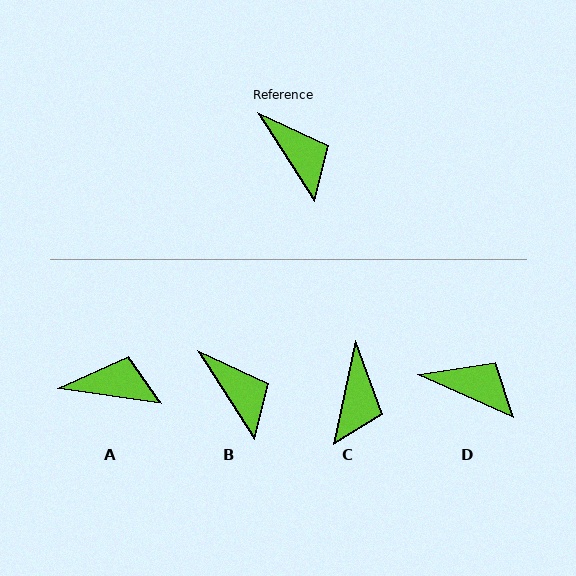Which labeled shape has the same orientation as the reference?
B.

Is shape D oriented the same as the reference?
No, it is off by about 33 degrees.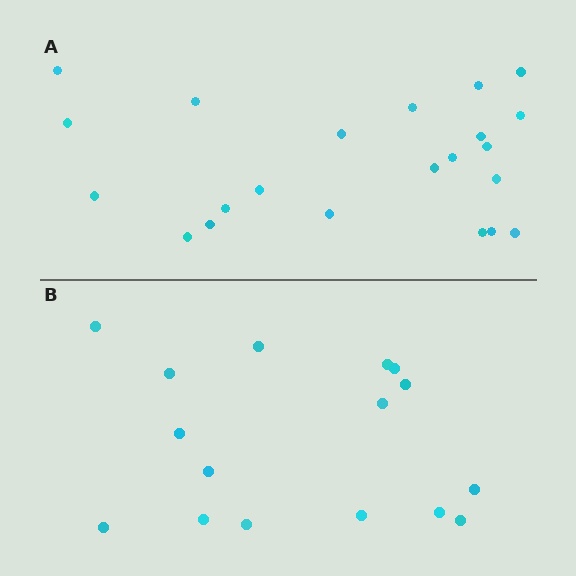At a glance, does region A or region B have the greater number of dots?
Region A (the top region) has more dots.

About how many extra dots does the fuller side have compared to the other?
Region A has about 6 more dots than region B.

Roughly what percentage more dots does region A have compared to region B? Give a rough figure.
About 40% more.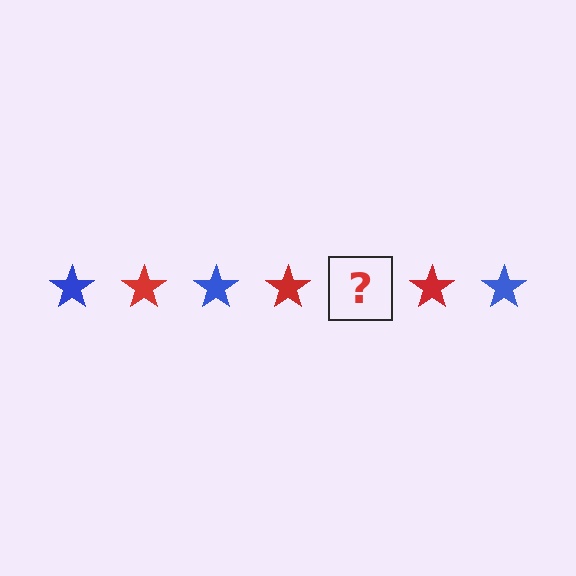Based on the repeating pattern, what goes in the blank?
The blank should be a blue star.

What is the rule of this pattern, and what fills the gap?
The rule is that the pattern cycles through blue, red stars. The gap should be filled with a blue star.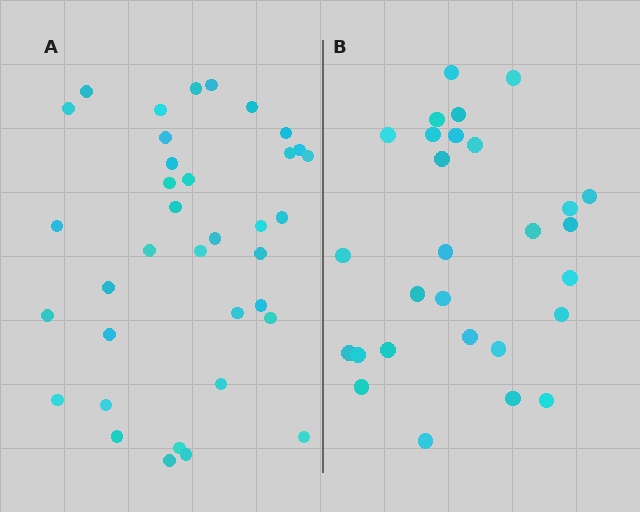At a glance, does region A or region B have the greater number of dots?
Region A (the left region) has more dots.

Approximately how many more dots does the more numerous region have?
Region A has roughly 8 or so more dots than region B.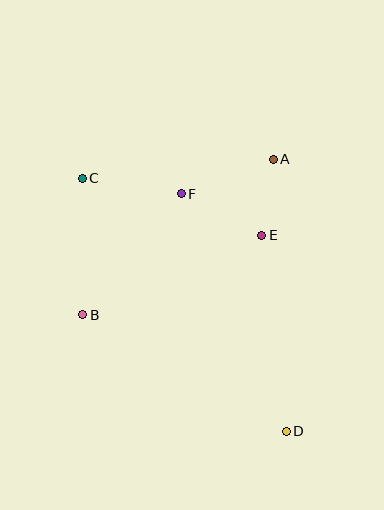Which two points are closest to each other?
Points A and E are closest to each other.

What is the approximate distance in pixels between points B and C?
The distance between B and C is approximately 137 pixels.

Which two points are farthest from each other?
Points C and D are farthest from each other.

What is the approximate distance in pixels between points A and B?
The distance between A and B is approximately 246 pixels.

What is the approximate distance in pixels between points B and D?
The distance between B and D is approximately 235 pixels.